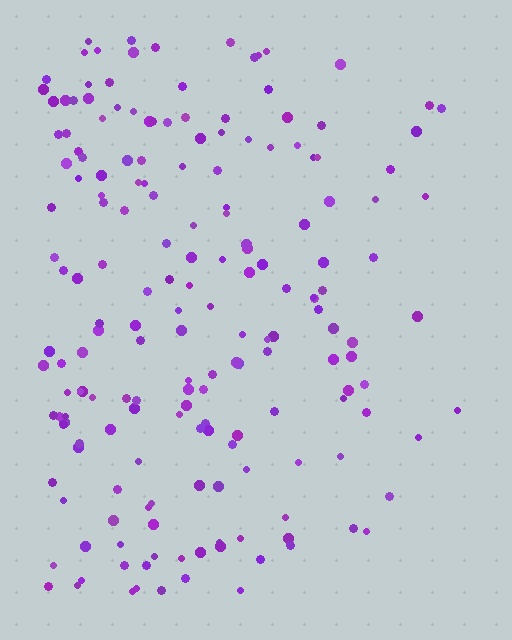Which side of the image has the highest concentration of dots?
The left.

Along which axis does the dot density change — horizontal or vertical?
Horizontal.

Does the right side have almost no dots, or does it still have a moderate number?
Still a moderate number, just noticeably fewer than the left.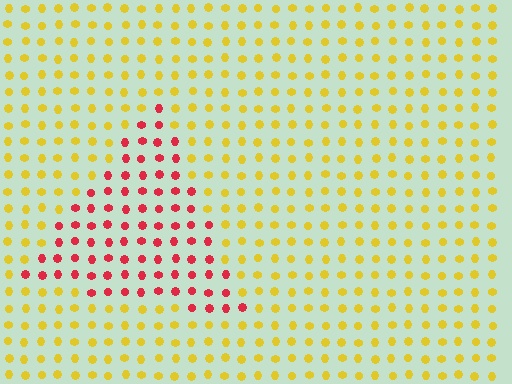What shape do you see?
I see a triangle.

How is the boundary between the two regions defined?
The boundary is defined purely by a slight shift in hue (about 61 degrees). Spacing, size, and orientation are identical on both sides.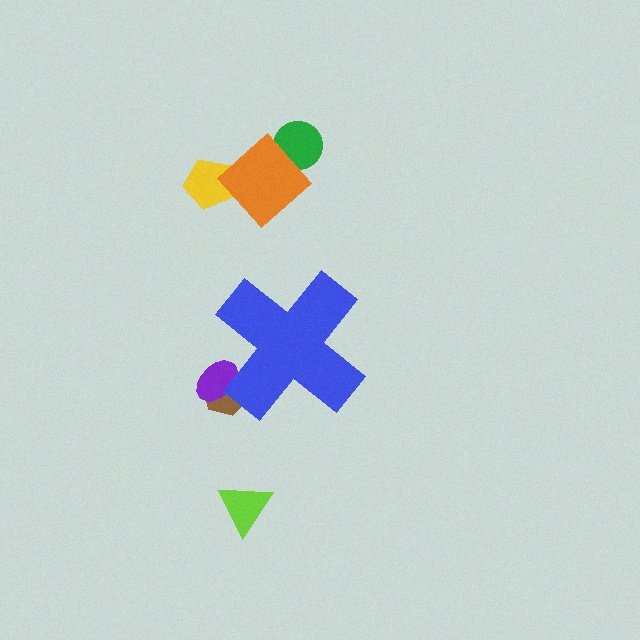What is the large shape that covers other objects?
A blue cross.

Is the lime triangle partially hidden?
No, the lime triangle is fully visible.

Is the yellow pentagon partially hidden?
No, the yellow pentagon is fully visible.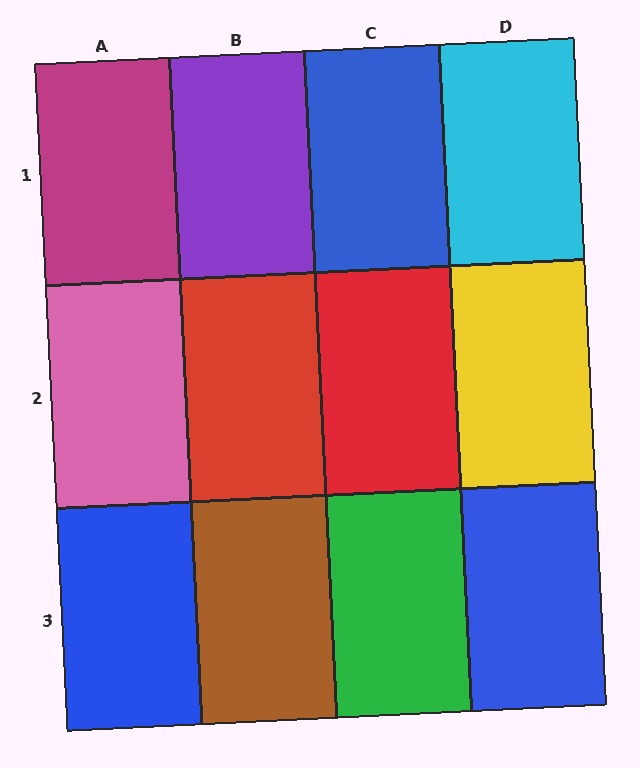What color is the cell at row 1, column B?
Purple.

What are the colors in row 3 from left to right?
Blue, brown, green, blue.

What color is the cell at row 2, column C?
Red.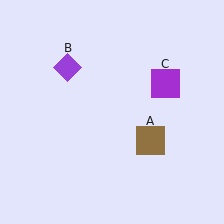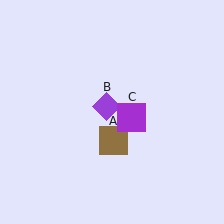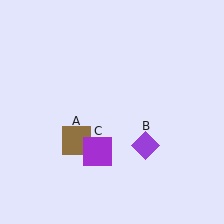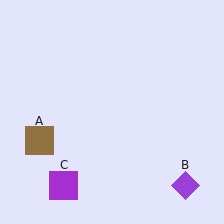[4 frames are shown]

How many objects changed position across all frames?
3 objects changed position: brown square (object A), purple diamond (object B), purple square (object C).